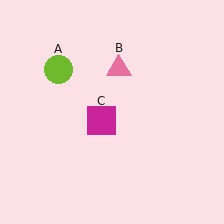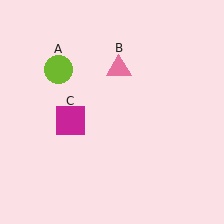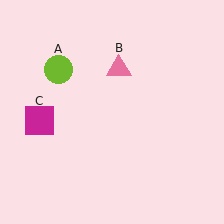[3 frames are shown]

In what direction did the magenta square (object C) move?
The magenta square (object C) moved left.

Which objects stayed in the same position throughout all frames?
Lime circle (object A) and pink triangle (object B) remained stationary.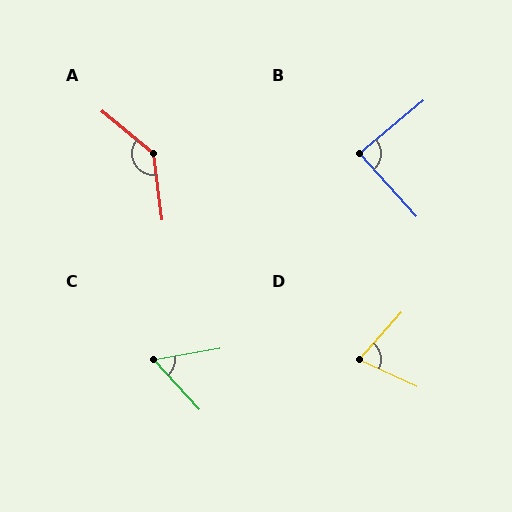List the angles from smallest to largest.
C (57°), D (73°), B (88°), A (137°).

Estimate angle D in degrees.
Approximately 73 degrees.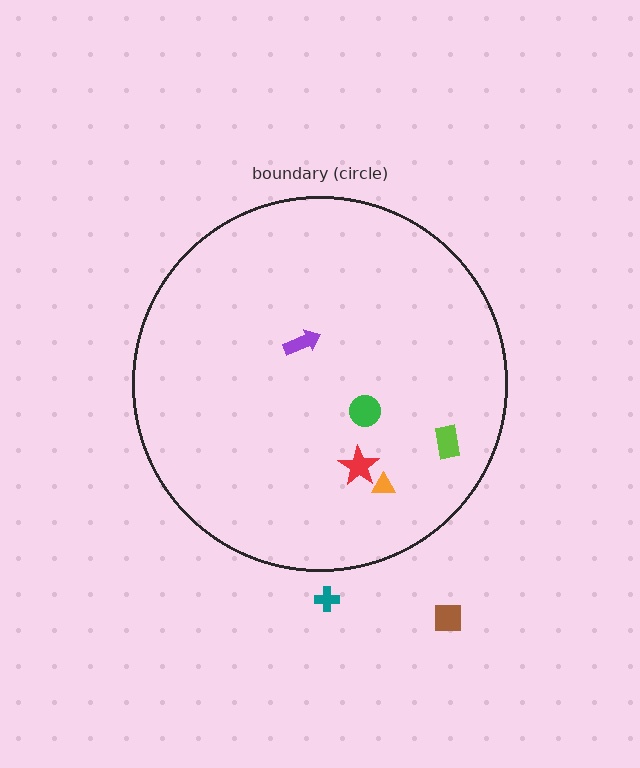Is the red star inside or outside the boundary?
Inside.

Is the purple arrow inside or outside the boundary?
Inside.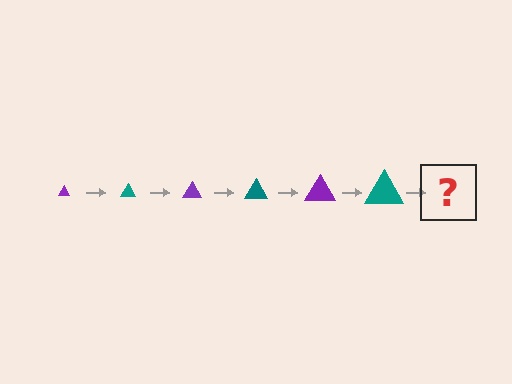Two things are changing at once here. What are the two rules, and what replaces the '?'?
The two rules are that the triangle grows larger each step and the color cycles through purple and teal. The '?' should be a purple triangle, larger than the previous one.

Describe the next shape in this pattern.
It should be a purple triangle, larger than the previous one.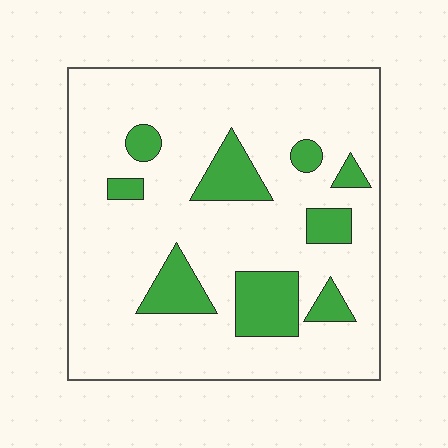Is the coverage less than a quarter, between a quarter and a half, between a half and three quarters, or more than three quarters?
Less than a quarter.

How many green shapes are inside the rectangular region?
9.